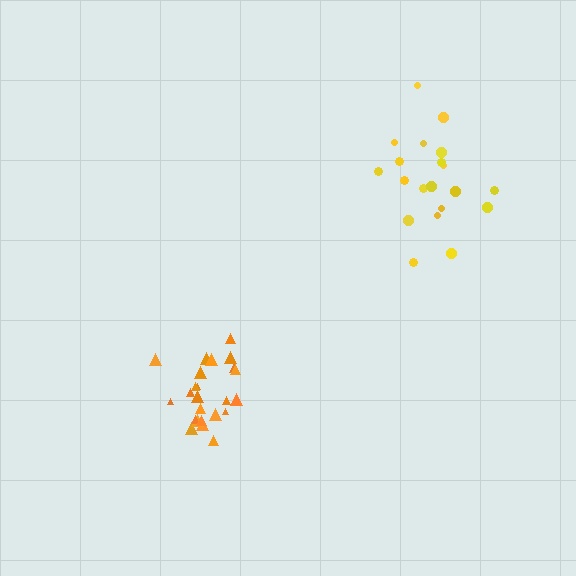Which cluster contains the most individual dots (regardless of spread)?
Orange (24).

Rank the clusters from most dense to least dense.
orange, yellow.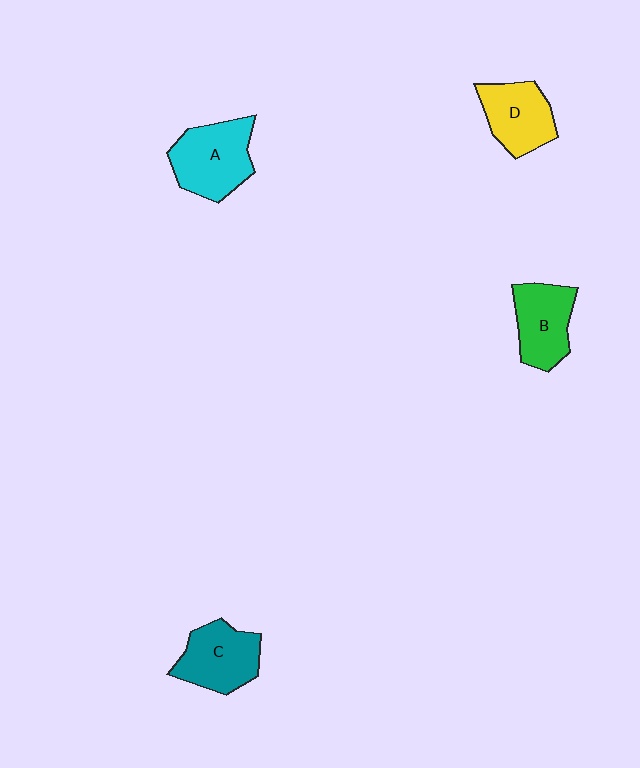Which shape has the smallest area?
Shape D (yellow).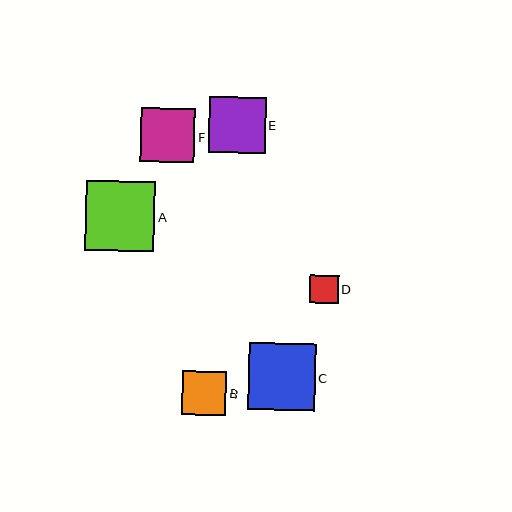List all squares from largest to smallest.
From largest to smallest: A, C, E, F, B, D.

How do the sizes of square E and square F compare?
Square E and square F are approximately the same size.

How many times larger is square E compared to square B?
Square E is approximately 1.3 times the size of square B.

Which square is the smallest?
Square D is the smallest with a size of approximately 29 pixels.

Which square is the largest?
Square A is the largest with a size of approximately 69 pixels.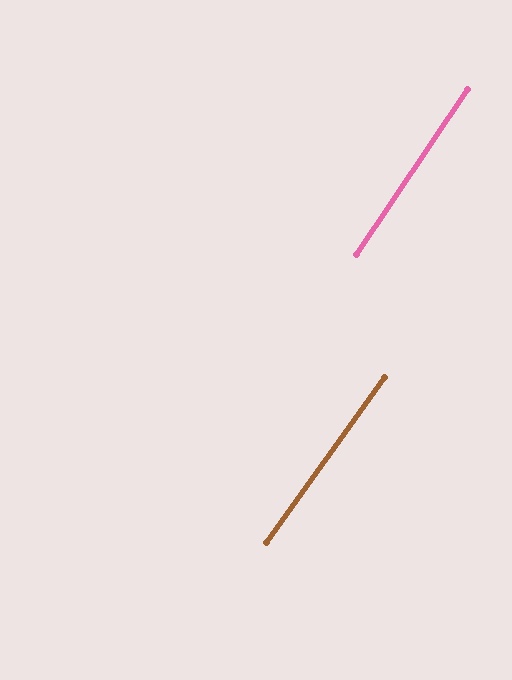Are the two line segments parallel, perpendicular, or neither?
Parallel — their directions differ by only 1.6°.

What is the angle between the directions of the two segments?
Approximately 2 degrees.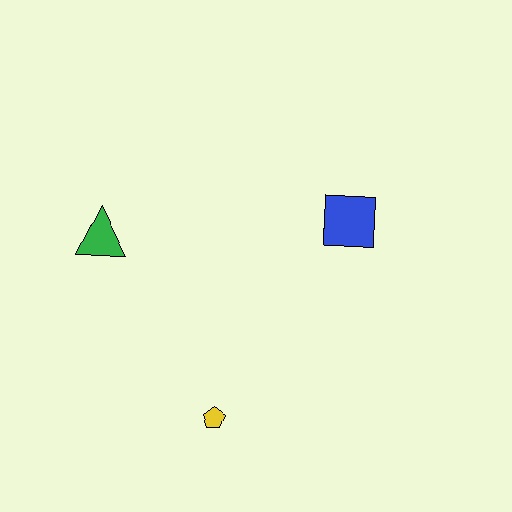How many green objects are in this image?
There is 1 green object.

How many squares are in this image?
There is 1 square.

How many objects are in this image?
There are 3 objects.